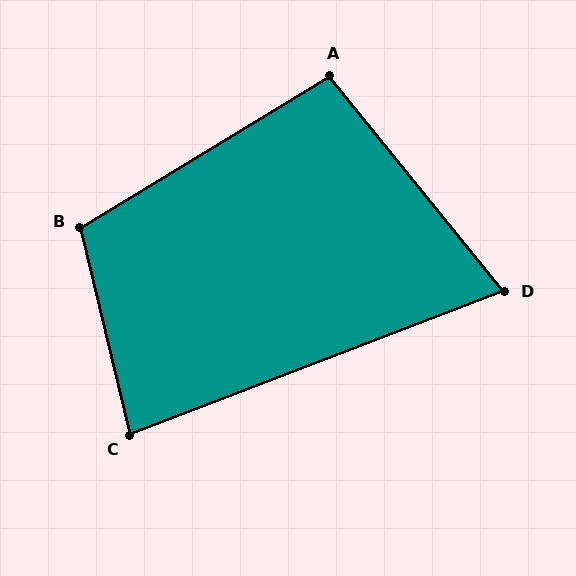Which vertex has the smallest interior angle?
D, at approximately 72 degrees.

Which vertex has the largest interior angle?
B, at approximately 108 degrees.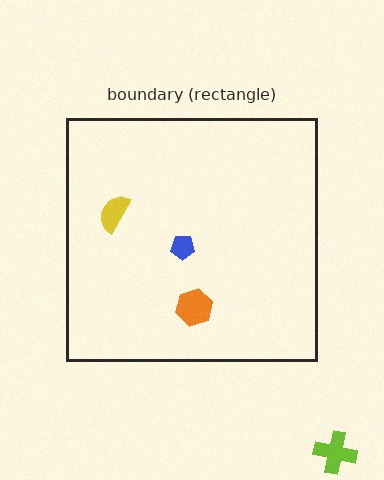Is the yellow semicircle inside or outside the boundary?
Inside.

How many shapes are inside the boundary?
3 inside, 1 outside.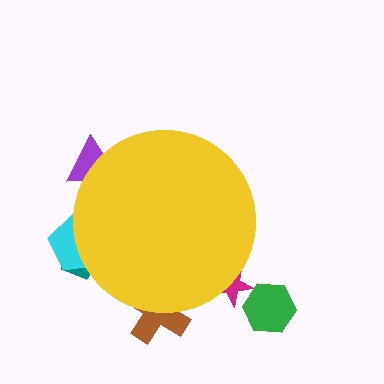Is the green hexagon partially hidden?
No, the green hexagon is fully visible.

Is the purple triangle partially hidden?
Yes, the purple triangle is partially hidden behind the yellow circle.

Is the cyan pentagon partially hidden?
Yes, the cyan pentagon is partially hidden behind the yellow circle.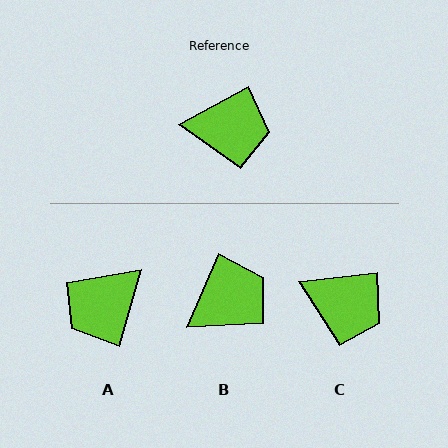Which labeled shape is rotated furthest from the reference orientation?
A, about 135 degrees away.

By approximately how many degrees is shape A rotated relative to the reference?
Approximately 135 degrees clockwise.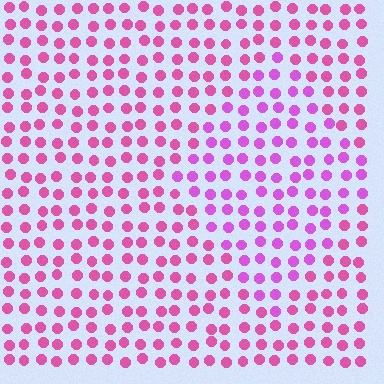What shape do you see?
I see a diamond.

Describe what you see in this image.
The image is filled with small pink elements in a uniform arrangement. A diamond-shaped region is visible where the elements are tinted to a slightly different hue, forming a subtle color boundary.